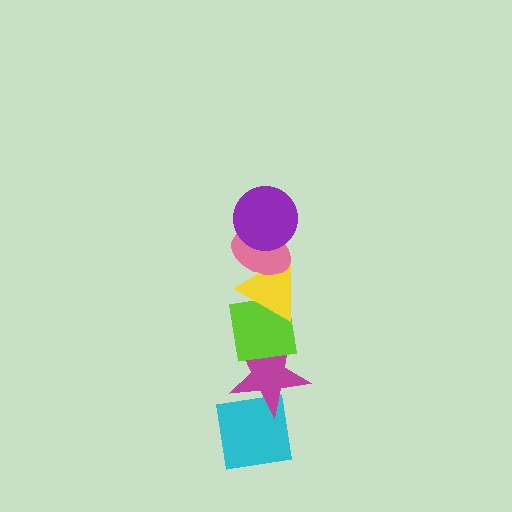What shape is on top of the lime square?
The yellow triangle is on top of the lime square.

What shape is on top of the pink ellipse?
The purple circle is on top of the pink ellipse.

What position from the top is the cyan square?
The cyan square is 6th from the top.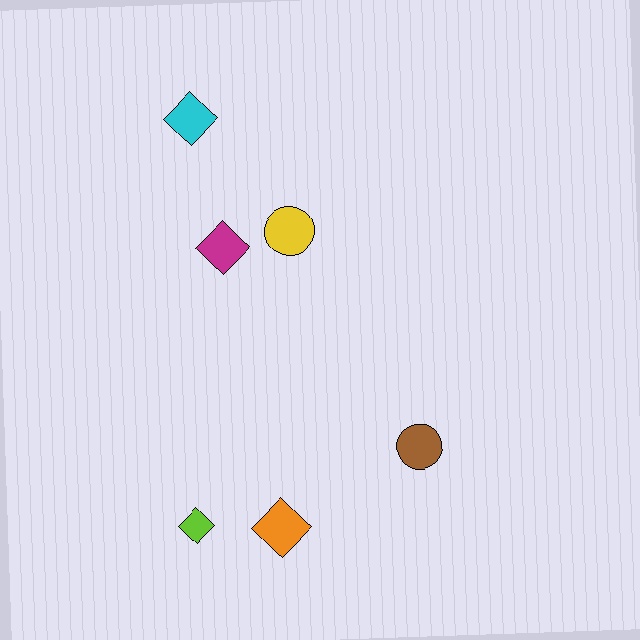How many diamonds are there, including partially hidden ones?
There are 4 diamonds.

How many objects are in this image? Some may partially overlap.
There are 6 objects.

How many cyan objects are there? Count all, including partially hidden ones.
There is 1 cyan object.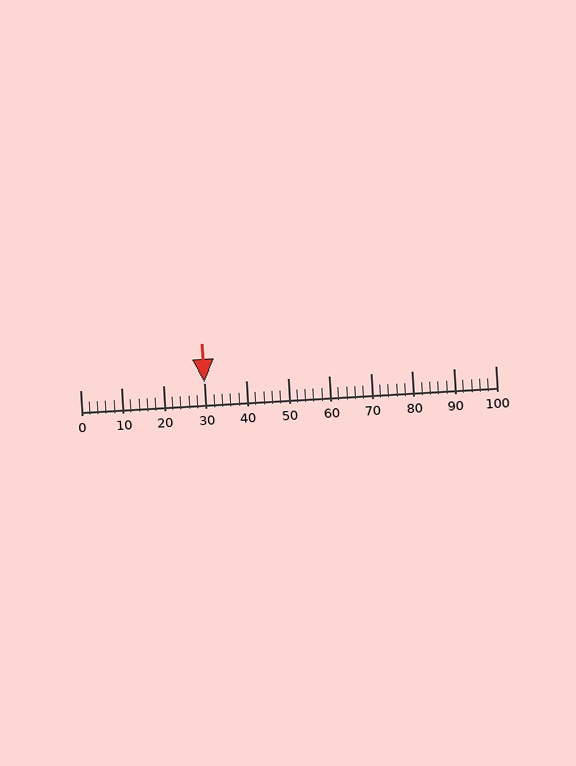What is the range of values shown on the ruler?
The ruler shows values from 0 to 100.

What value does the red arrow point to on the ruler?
The red arrow points to approximately 30.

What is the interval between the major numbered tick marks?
The major tick marks are spaced 10 units apart.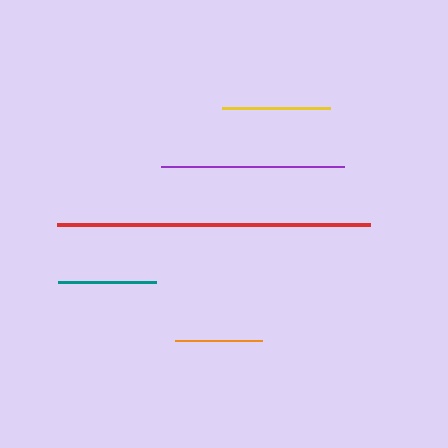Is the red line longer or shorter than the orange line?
The red line is longer than the orange line.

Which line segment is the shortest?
The orange line is the shortest at approximately 88 pixels.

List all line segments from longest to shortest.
From longest to shortest: red, purple, yellow, teal, orange.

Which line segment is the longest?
The red line is the longest at approximately 313 pixels.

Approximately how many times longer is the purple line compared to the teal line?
The purple line is approximately 1.9 times the length of the teal line.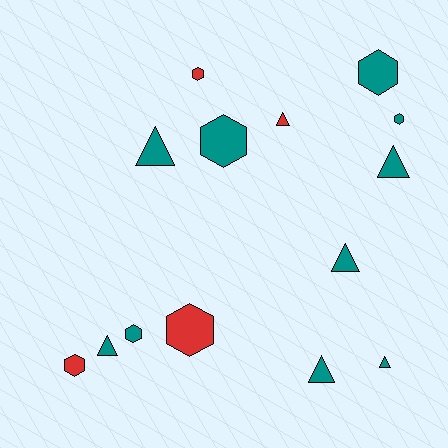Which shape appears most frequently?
Hexagon, with 7 objects.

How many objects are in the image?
There are 14 objects.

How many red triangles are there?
There is 1 red triangle.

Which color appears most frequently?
Teal, with 10 objects.